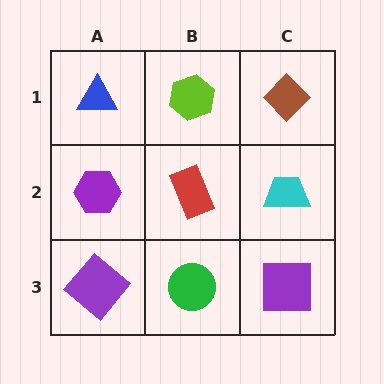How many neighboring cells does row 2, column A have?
3.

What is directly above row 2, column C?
A brown diamond.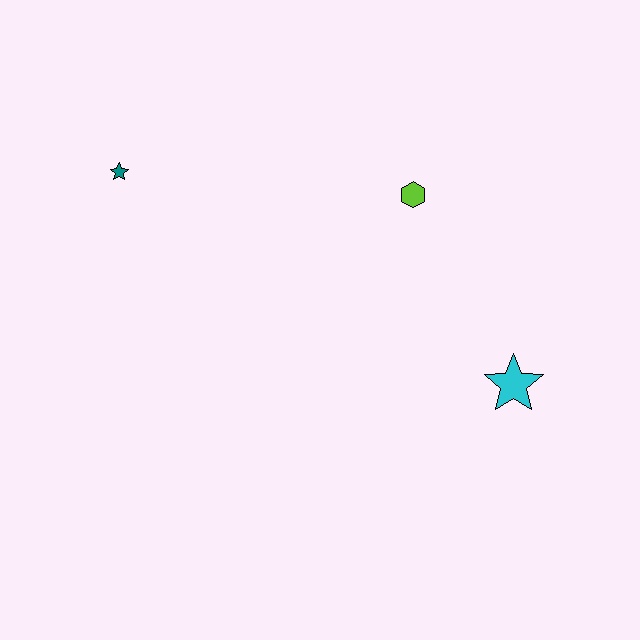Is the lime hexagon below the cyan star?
No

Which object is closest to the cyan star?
The lime hexagon is closest to the cyan star.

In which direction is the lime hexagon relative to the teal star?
The lime hexagon is to the right of the teal star.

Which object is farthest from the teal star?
The cyan star is farthest from the teal star.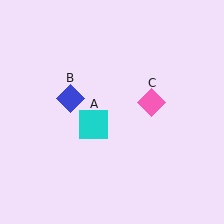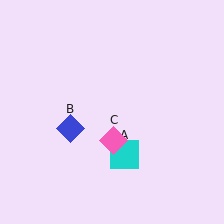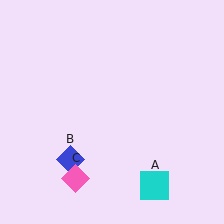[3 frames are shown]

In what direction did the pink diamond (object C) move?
The pink diamond (object C) moved down and to the left.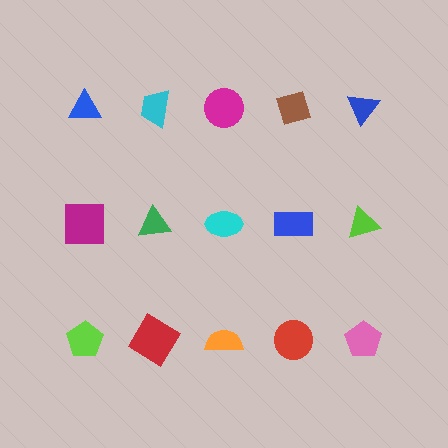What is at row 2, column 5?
A lime triangle.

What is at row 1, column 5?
A blue triangle.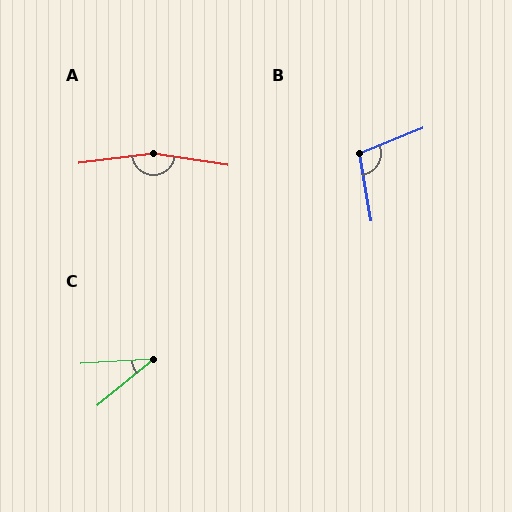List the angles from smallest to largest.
C (36°), B (102°), A (164°).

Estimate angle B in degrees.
Approximately 102 degrees.